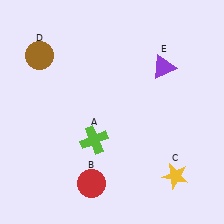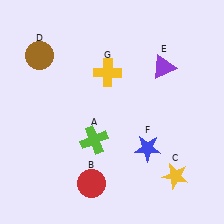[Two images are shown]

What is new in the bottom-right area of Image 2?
A blue star (F) was added in the bottom-right area of Image 2.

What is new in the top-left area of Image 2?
A yellow cross (G) was added in the top-left area of Image 2.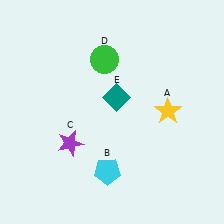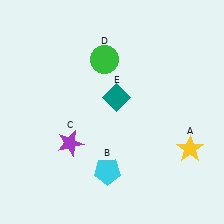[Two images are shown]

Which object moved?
The yellow star (A) moved down.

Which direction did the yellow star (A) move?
The yellow star (A) moved down.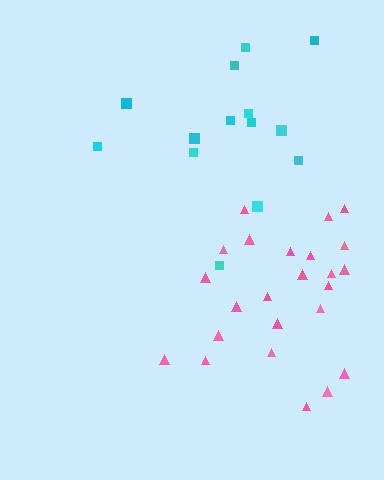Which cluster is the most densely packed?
Pink.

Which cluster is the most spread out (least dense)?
Cyan.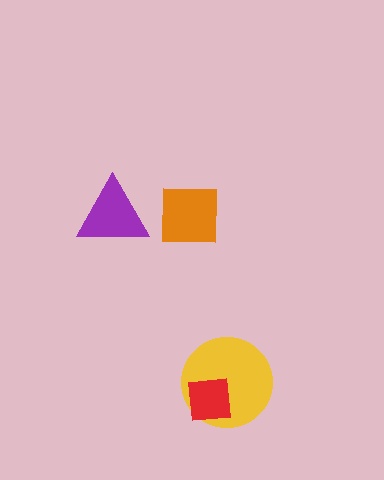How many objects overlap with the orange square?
0 objects overlap with the orange square.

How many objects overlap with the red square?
1 object overlaps with the red square.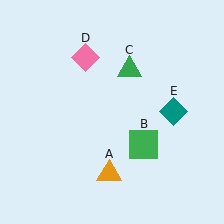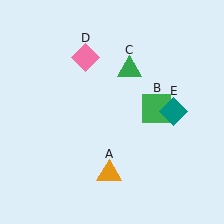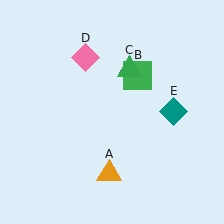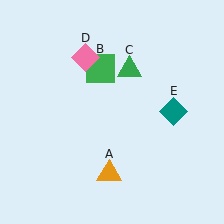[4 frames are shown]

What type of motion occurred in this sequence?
The green square (object B) rotated counterclockwise around the center of the scene.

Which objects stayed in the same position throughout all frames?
Orange triangle (object A) and green triangle (object C) and pink diamond (object D) and teal diamond (object E) remained stationary.